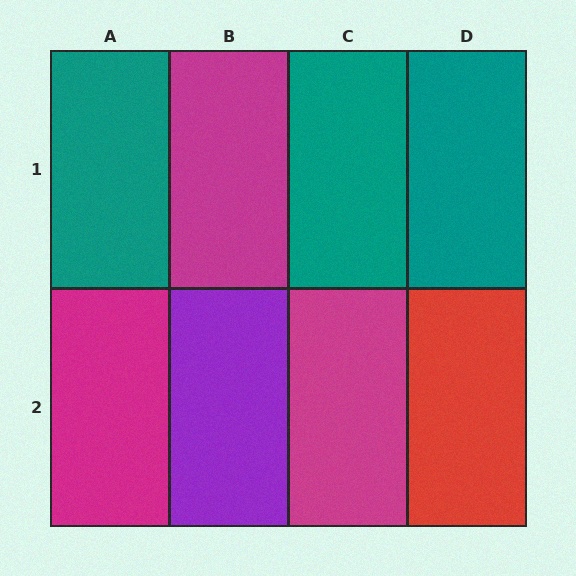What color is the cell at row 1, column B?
Magenta.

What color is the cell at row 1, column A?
Teal.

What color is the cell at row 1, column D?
Teal.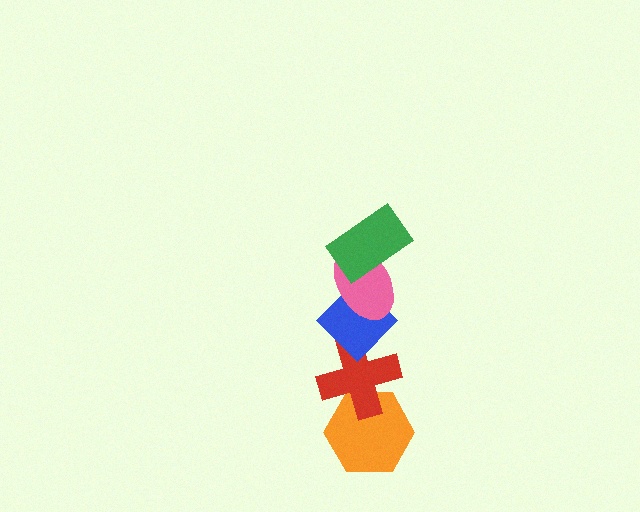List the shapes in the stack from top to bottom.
From top to bottom: the green rectangle, the pink ellipse, the blue diamond, the red cross, the orange hexagon.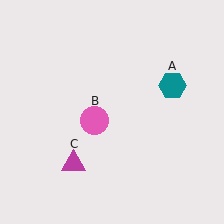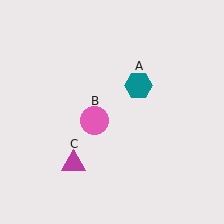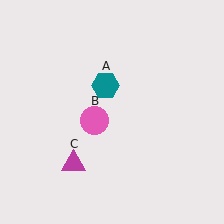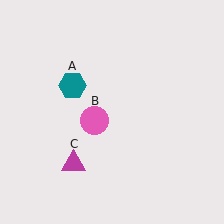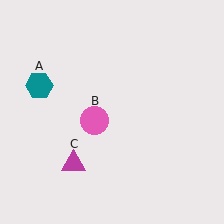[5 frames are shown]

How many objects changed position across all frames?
1 object changed position: teal hexagon (object A).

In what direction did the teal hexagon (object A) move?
The teal hexagon (object A) moved left.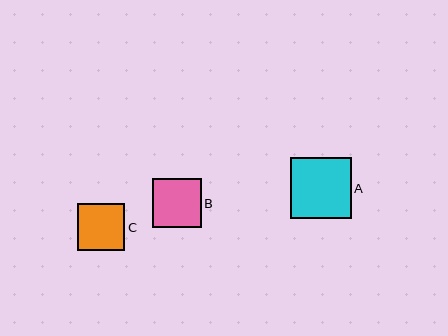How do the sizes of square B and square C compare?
Square B and square C are approximately the same size.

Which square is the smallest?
Square C is the smallest with a size of approximately 48 pixels.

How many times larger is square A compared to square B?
Square A is approximately 1.2 times the size of square B.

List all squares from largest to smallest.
From largest to smallest: A, B, C.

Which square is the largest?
Square A is the largest with a size of approximately 60 pixels.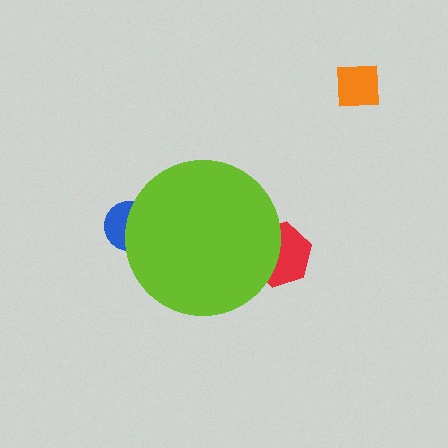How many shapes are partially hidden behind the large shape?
2 shapes are partially hidden.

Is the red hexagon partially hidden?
Yes, the red hexagon is partially hidden behind the lime circle.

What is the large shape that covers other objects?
A lime circle.